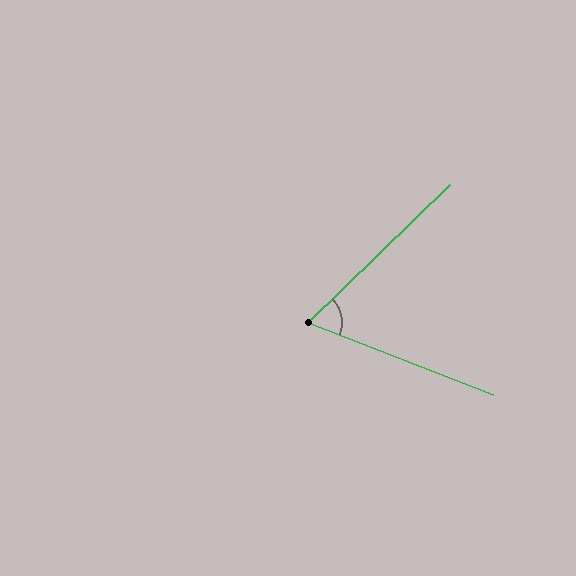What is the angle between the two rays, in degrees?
Approximately 65 degrees.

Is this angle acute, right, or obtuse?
It is acute.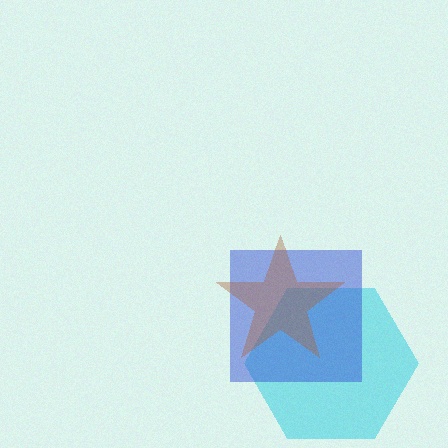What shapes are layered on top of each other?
The layered shapes are: a cyan hexagon, a blue square, a brown star.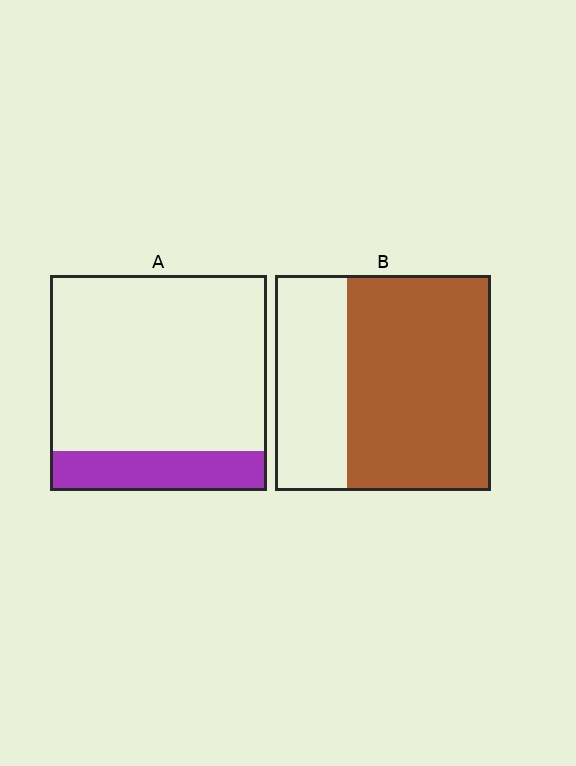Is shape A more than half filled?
No.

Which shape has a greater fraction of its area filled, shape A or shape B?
Shape B.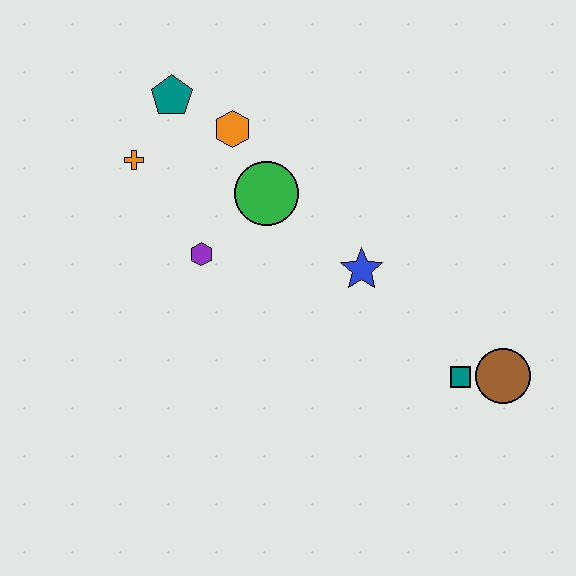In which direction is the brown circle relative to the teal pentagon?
The brown circle is to the right of the teal pentagon.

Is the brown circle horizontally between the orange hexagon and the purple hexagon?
No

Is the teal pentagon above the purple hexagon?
Yes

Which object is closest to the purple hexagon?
The green circle is closest to the purple hexagon.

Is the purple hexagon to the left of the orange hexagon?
Yes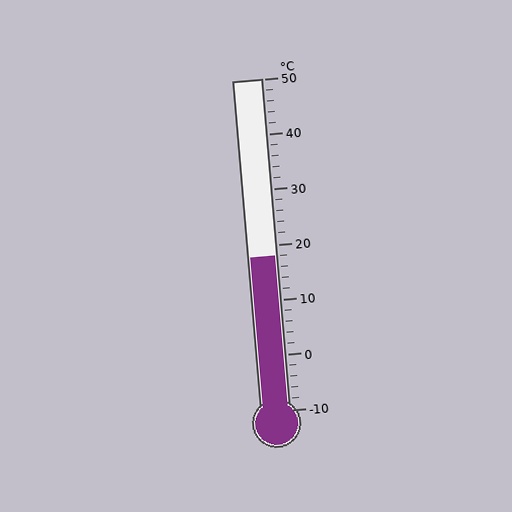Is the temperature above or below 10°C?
The temperature is above 10°C.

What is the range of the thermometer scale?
The thermometer scale ranges from -10°C to 50°C.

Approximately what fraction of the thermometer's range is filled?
The thermometer is filled to approximately 45% of its range.